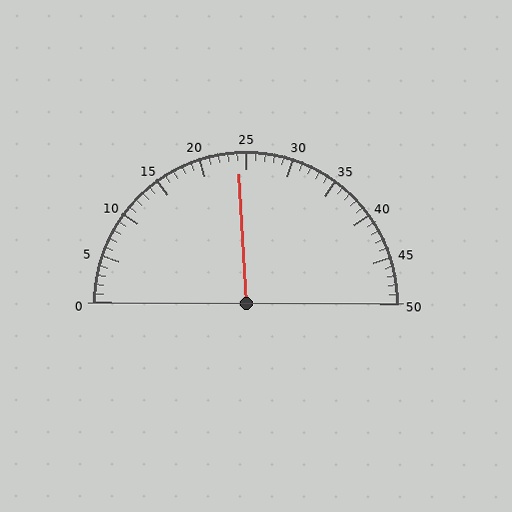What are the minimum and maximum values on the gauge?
The gauge ranges from 0 to 50.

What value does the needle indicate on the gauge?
The needle indicates approximately 24.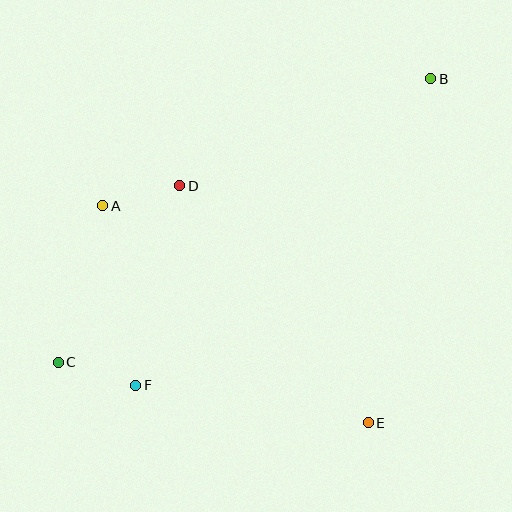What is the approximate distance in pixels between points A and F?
The distance between A and F is approximately 182 pixels.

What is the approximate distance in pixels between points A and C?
The distance between A and C is approximately 163 pixels.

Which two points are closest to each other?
Points A and D are closest to each other.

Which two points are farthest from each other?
Points B and C are farthest from each other.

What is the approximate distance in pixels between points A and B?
The distance between A and B is approximately 352 pixels.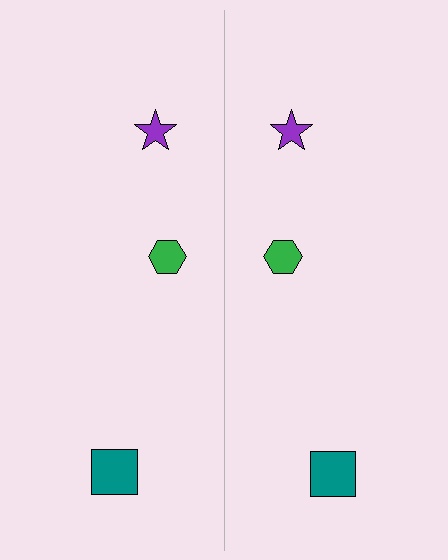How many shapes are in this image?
There are 6 shapes in this image.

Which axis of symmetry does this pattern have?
The pattern has a vertical axis of symmetry running through the center of the image.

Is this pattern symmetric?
Yes, this pattern has bilateral (reflection) symmetry.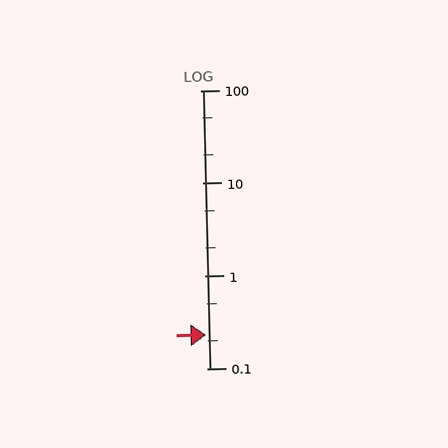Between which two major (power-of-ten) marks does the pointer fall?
The pointer is between 0.1 and 1.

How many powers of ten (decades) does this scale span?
The scale spans 3 decades, from 0.1 to 100.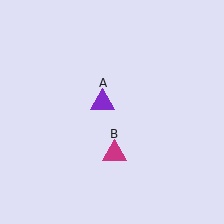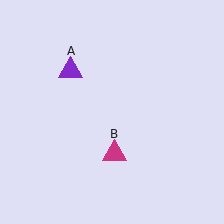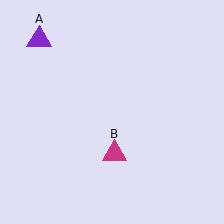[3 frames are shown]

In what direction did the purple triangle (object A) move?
The purple triangle (object A) moved up and to the left.